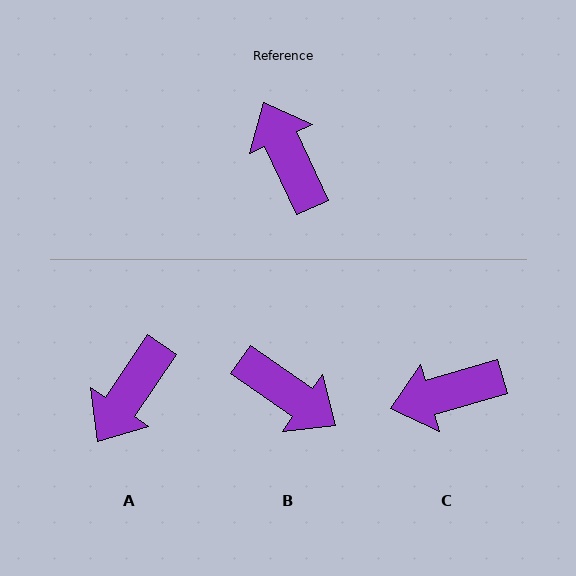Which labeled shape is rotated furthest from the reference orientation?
B, about 150 degrees away.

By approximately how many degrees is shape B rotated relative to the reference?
Approximately 150 degrees clockwise.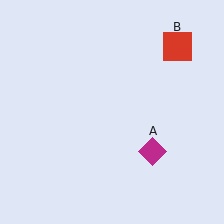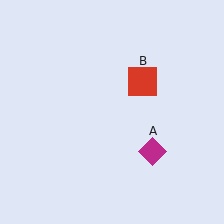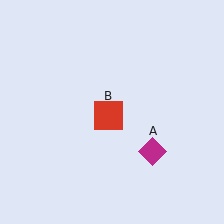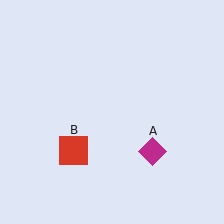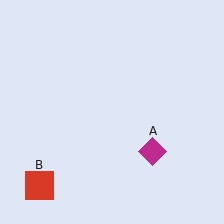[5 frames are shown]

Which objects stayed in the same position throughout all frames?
Magenta diamond (object A) remained stationary.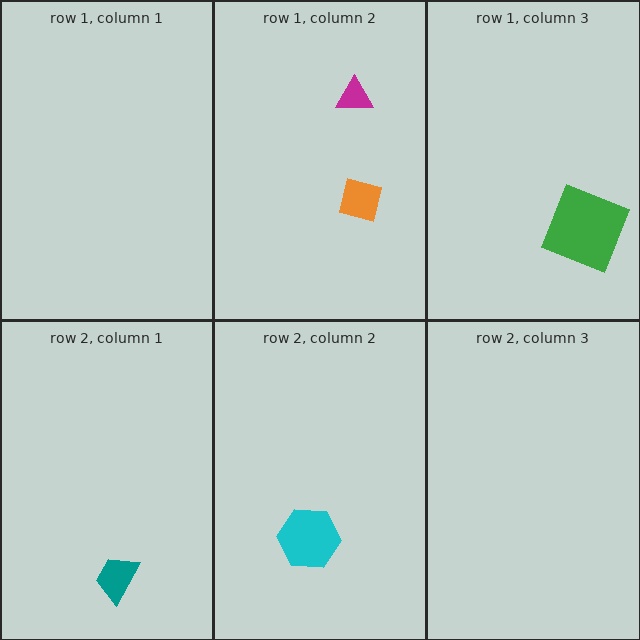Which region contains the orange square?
The row 1, column 2 region.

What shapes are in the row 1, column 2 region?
The magenta triangle, the orange square.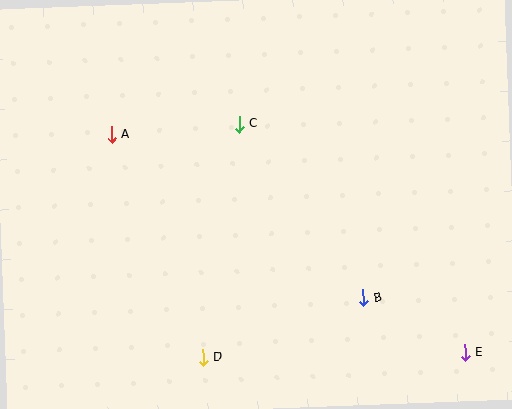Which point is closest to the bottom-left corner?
Point D is closest to the bottom-left corner.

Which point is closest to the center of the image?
Point C at (239, 124) is closest to the center.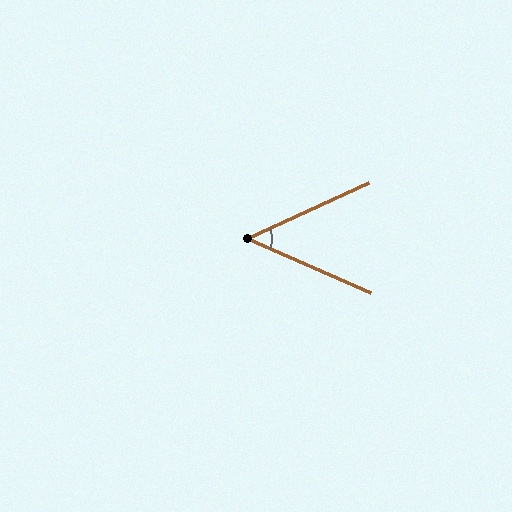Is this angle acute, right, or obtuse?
It is acute.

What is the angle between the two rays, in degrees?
Approximately 48 degrees.